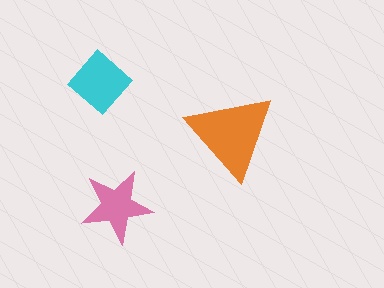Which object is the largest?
The orange triangle.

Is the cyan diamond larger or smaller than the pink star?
Larger.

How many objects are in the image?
There are 3 objects in the image.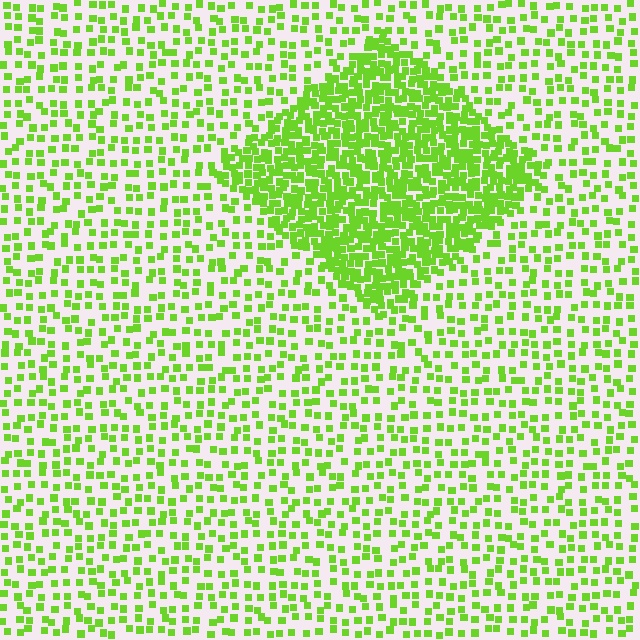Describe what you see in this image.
The image contains small lime elements arranged at two different densities. A diamond-shaped region is visible where the elements are more densely packed than the surrounding area.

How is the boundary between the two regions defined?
The boundary is defined by a change in element density (approximately 2.6x ratio). All elements are the same color, size, and shape.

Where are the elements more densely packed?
The elements are more densely packed inside the diamond boundary.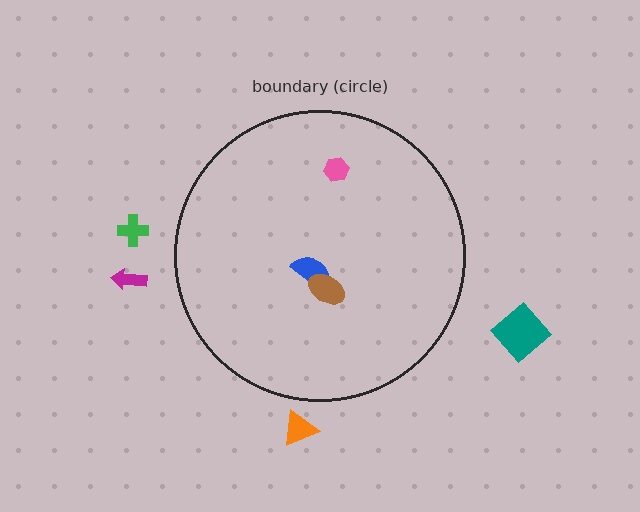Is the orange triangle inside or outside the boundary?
Outside.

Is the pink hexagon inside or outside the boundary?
Inside.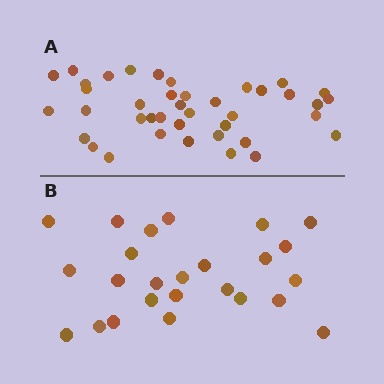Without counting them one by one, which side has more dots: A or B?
Region A (the top region) has more dots.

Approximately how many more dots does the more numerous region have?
Region A has approximately 15 more dots than region B.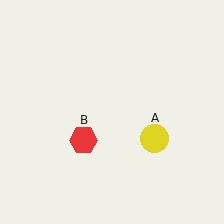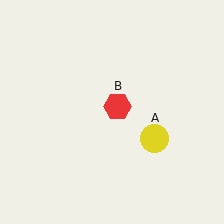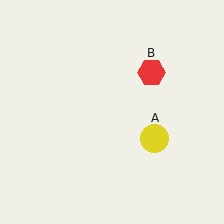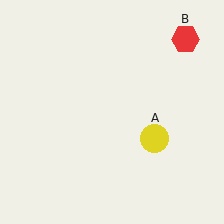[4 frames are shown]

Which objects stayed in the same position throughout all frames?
Yellow circle (object A) remained stationary.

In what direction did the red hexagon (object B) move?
The red hexagon (object B) moved up and to the right.